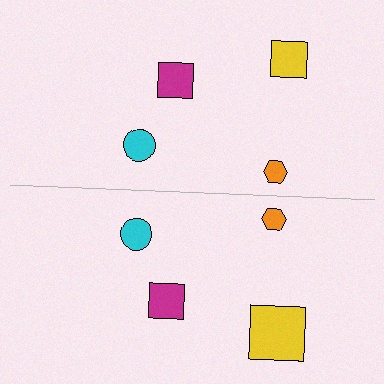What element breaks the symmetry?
The yellow square on the bottom side has a different size than its mirror counterpart.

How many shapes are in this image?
There are 8 shapes in this image.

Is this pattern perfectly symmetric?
No, the pattern is not perfectly symmetric. The yellow square on the bottom side has a different size than its mirror counterpart.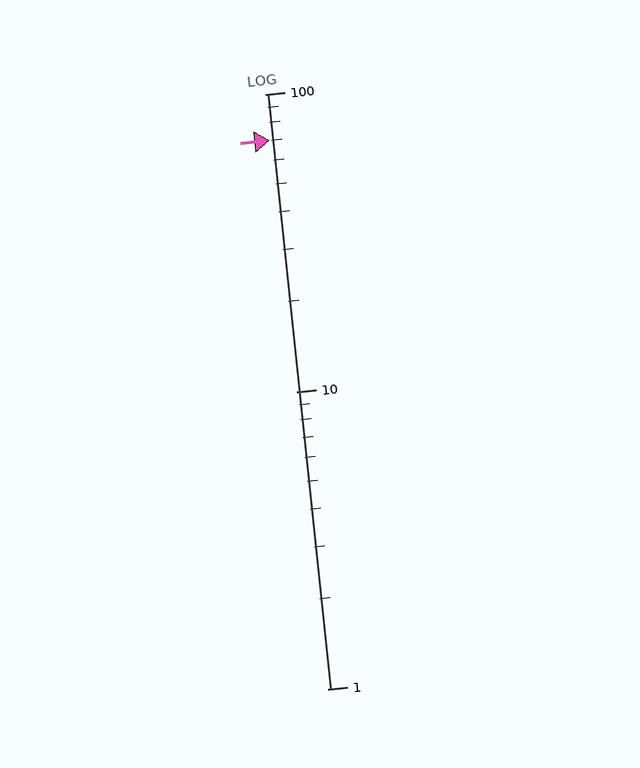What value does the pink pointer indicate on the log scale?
The pointer indicates approximately 70.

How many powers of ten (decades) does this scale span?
The scale spans 2 decades, from 1 to 100.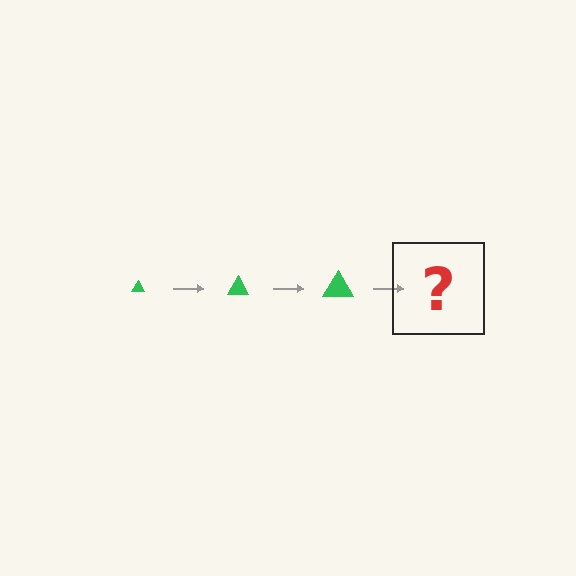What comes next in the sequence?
The next element should be a green triangle, larger than the previous one.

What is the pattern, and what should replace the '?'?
The pattern is that the triangle gets progressively larger each step. The '?' should be a green triangle, larger than the previous one.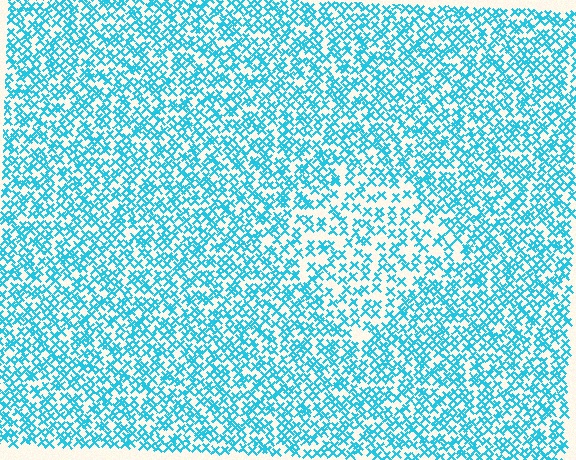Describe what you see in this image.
The image contains small cyan elements arranged at two different densities. A diamond-shaped region is visible where the elements are less densely packed than the surrounding area.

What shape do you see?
I see a diamond.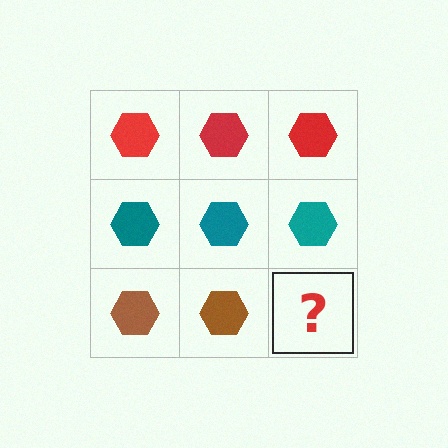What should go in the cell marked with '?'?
The missing cell should contain a brown hexagon.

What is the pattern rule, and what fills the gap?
The rule is that each row has a consistent color. The gap should be filled with a brown hexagon.